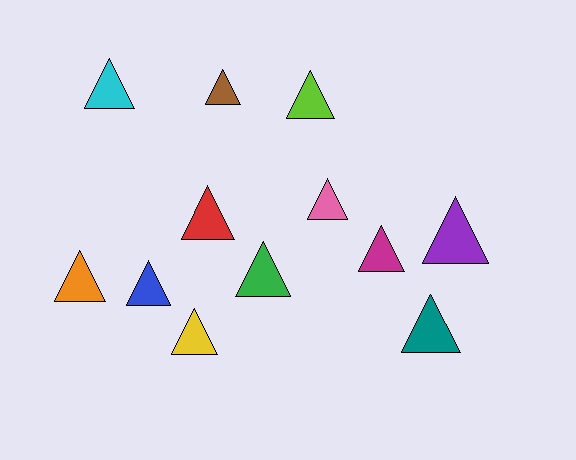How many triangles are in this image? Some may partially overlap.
There are 12 triangles.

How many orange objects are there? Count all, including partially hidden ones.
There is 1 orange object.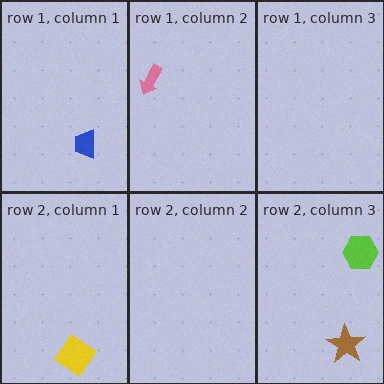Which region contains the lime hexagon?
The row 2, column 3 region.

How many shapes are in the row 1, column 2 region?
1.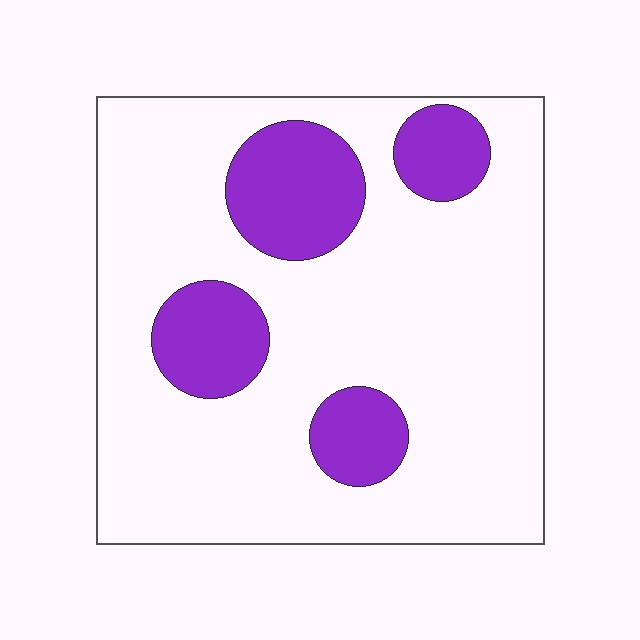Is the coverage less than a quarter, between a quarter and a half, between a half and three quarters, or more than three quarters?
Less than a quarter.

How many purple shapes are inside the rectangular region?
4.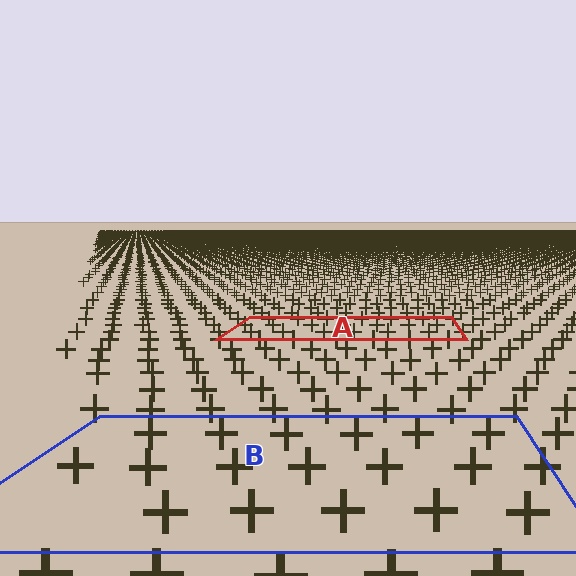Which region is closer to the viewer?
Region B is closer. The texture elements there are larger and more spread out.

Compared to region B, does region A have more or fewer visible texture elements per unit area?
Region A has more texture elements per unit area — they are packed more densely because it is farther away.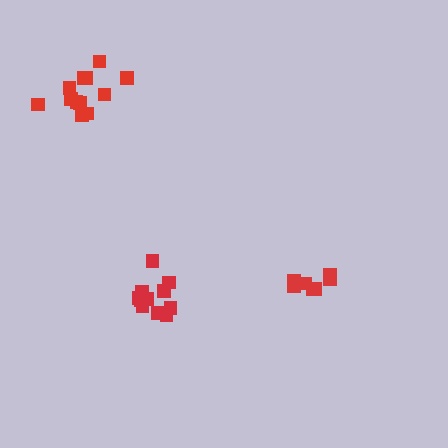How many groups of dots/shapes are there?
There are 3 groups.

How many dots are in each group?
Group 1: 12 dots, Group 2: 11 dots, Group 3: 7 dots (30 total).